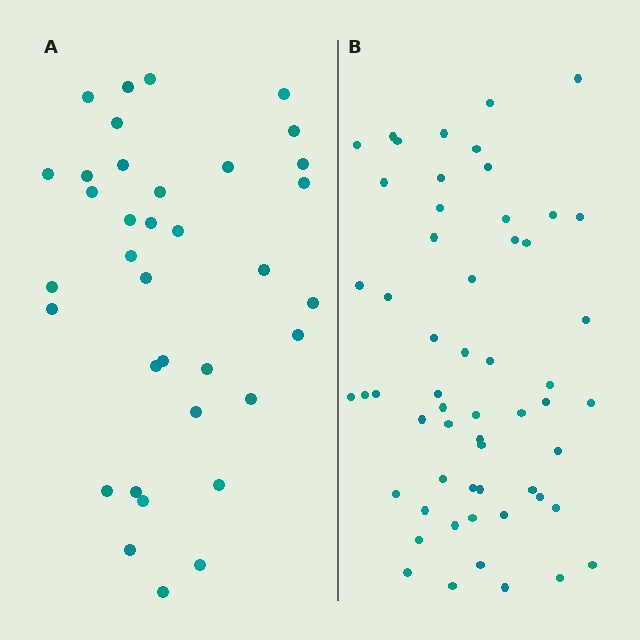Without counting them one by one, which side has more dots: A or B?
Region B (the right region) has more dots.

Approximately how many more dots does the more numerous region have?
Region B has approximately 20 more dots than region A.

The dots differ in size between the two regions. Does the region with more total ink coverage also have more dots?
No. Region A has more total ink coverage because its dots are larger, but region B actually contains more individual dots. Total area can be misleading — the number of items is what matters here.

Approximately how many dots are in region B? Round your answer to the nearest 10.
About 60 dots. (The exact count is 57, which rounds to 60.)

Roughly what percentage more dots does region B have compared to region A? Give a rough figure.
About 60% more.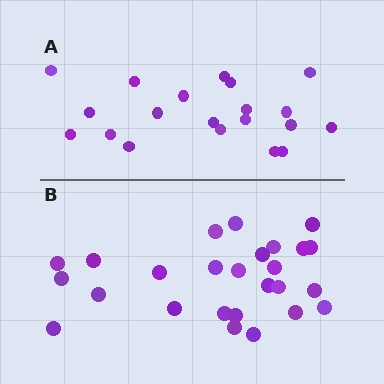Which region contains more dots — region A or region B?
Region B (the bottom region) has more dots.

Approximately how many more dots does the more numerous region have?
Region B has about 6 more dots than region A.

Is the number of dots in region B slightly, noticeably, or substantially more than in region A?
Region B has noticeably more, but not dramatically so. The ratio is roughly 1.3 to 1.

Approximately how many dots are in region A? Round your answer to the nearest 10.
About 20 dots.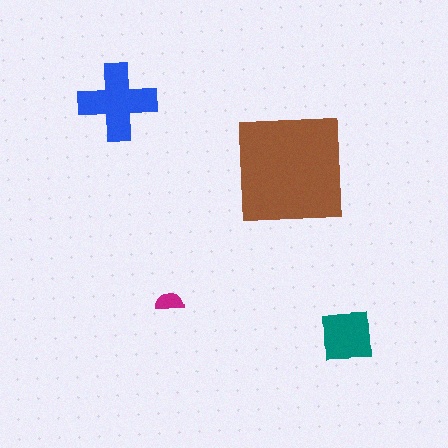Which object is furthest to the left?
The blue cross is leftmost.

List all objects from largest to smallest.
The brown square, the blue cross, the teal square, the magenta semicircle.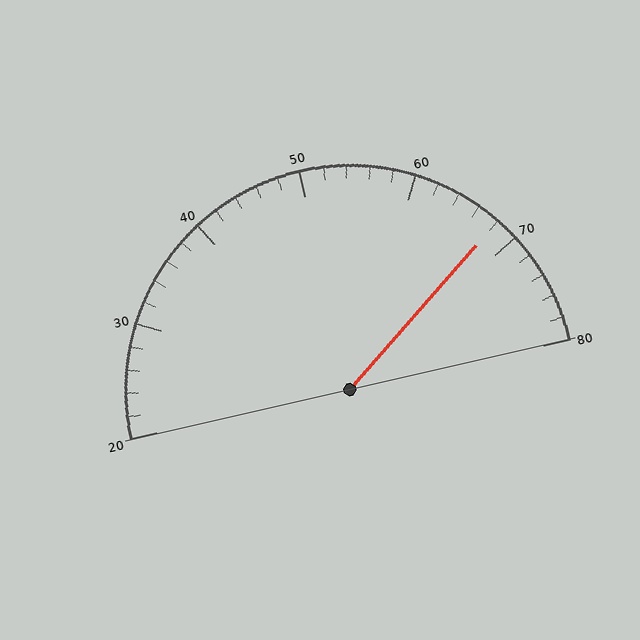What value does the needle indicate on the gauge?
The needle indicates approximately 68.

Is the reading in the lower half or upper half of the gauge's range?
The reading is in the upper half of the range (20 to 80).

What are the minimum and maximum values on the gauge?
The gauge ranges from 20 to 80.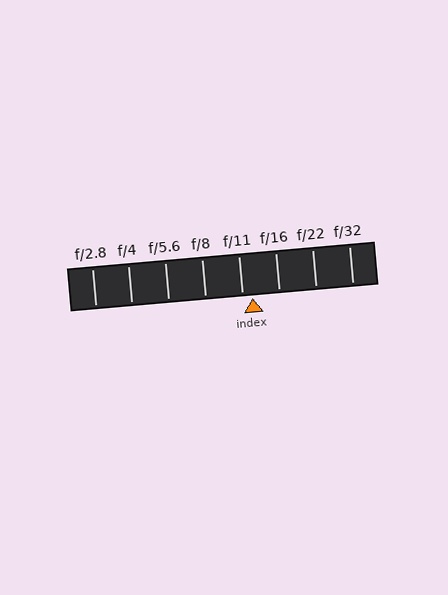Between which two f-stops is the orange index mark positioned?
The index mark is between f/11 and f/16.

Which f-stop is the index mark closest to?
The index mark is closest to f/11.